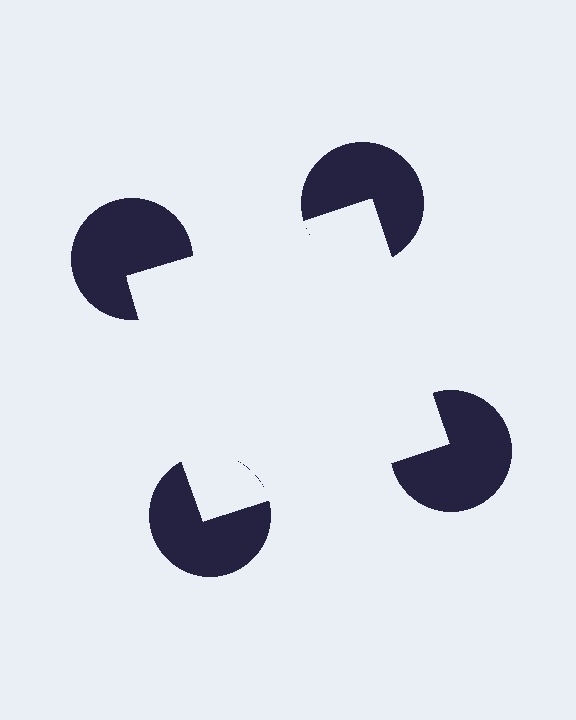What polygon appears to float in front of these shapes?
An illusory square — its edges are inferred from the aligned wedge cuts in the pac-man discs, not physically drawn.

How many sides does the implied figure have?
4 sides.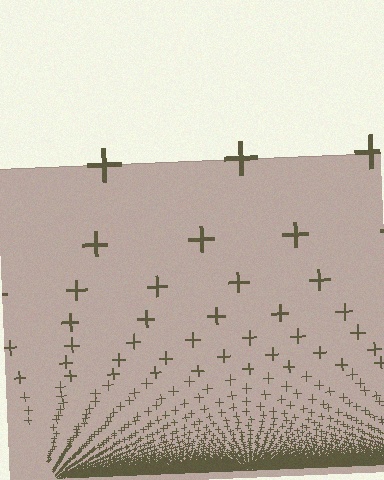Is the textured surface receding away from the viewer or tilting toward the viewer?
The surface appears to tilt toward the viewer. Texture elements get larger and sparser toward the top.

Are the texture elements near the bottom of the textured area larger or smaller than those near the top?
Smaller. The gradient is inverted — elements near the bottom are smaller and denser.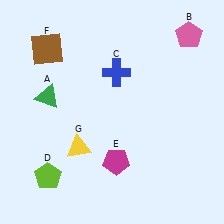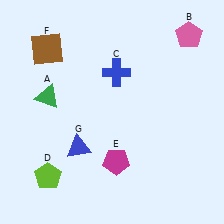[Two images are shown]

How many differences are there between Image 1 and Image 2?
There is 1 difference between the two images.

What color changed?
The triangle (G) changed from yellow in Image 1 to blue in Image 2.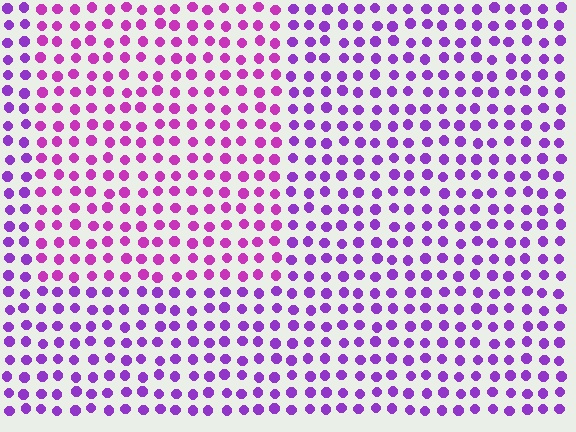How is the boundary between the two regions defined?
The boundary is defined purely by a slight shift in hue (about 28 degrees). Spacing, size, and orientation are identical on both sides.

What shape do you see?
I see a rectangle.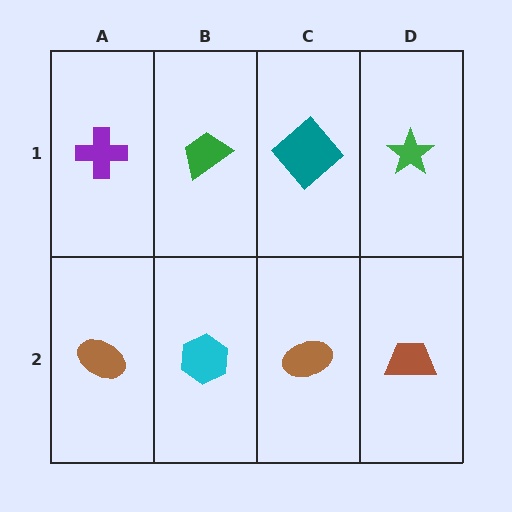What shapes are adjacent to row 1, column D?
A brown trapezoid (row 2, column D), a teal diamond (row 1, column C).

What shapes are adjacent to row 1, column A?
A brown ellipse (row 2, column A), a green trapezoid (row 1, column B).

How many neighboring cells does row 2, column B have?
3.